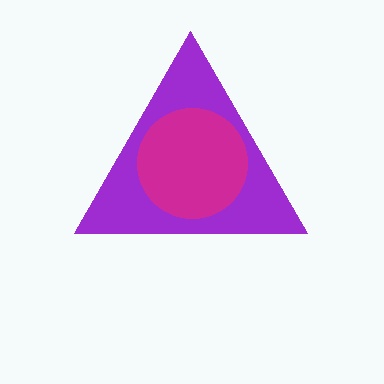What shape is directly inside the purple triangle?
The magenta circle.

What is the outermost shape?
The purple triangle.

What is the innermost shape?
The magenta circle.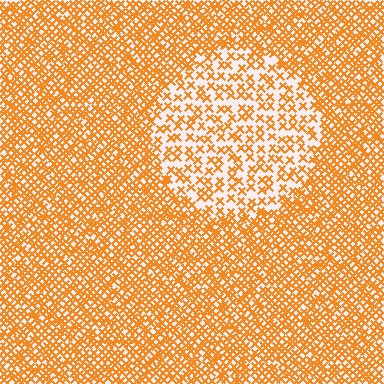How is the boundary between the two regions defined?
The boundary is defined by a change in element density (approximately 2.2x ratio). All elements are the same color, size, and shape.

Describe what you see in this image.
The image contains small orange elements arranged at two different densities. A circle-shaped region is visible where the elements are less densely packed than the surrounding area.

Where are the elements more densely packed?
The elements are more densely packed outside the circle boundary.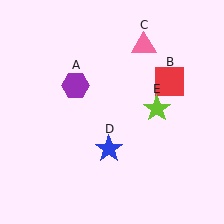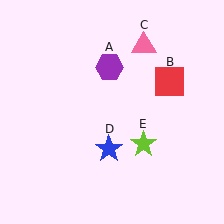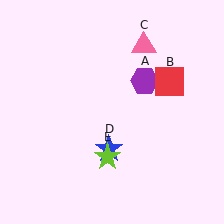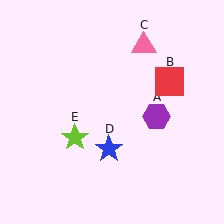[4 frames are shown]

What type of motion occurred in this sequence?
The purple hexagon (object A), lime star (object E) rotated clockwise around the center of the scene.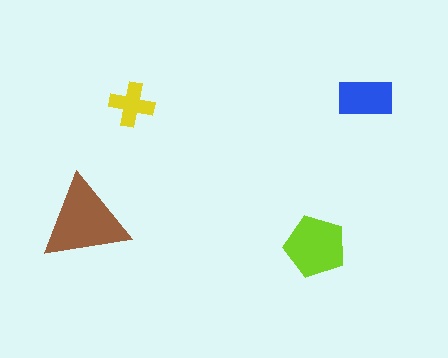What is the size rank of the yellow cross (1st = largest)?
4th.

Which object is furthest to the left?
The brown triangle is leftmost.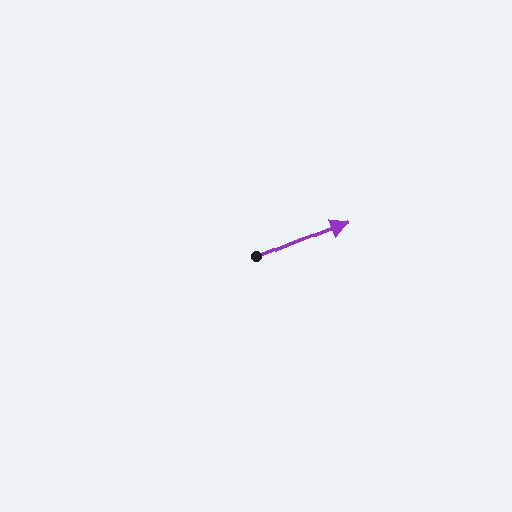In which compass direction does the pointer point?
East.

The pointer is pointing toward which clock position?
Roughly 2 o'clock.